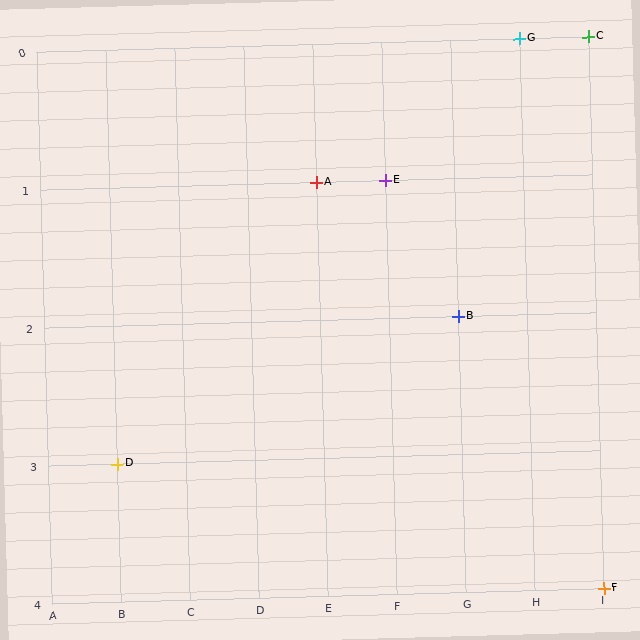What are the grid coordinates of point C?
Point C is at grid coordinates (I, 0).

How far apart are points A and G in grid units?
Points A and G are 3 columns and 1 row apart (about 3.2 grid units diagonally).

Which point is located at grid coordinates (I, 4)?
Point F is at (I, 4).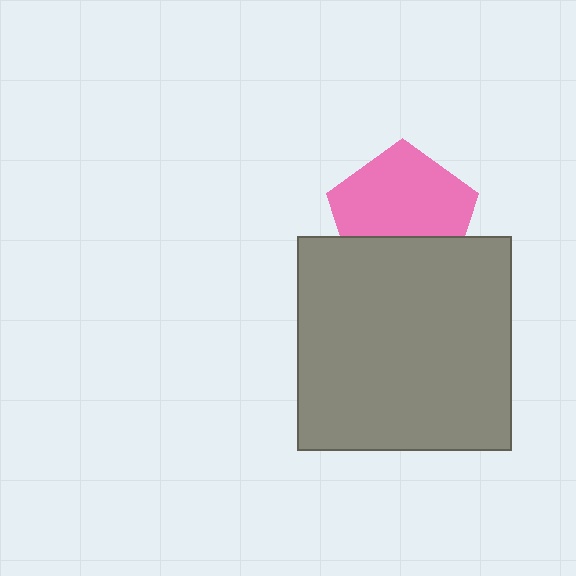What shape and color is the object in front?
The object in front is a gray square.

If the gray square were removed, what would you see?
You would see the complete pink pentagon.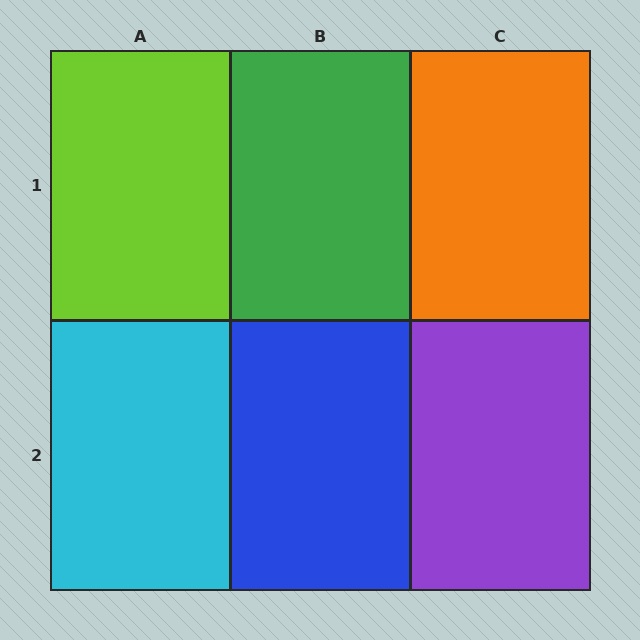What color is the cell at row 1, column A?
Lime.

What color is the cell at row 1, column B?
Green.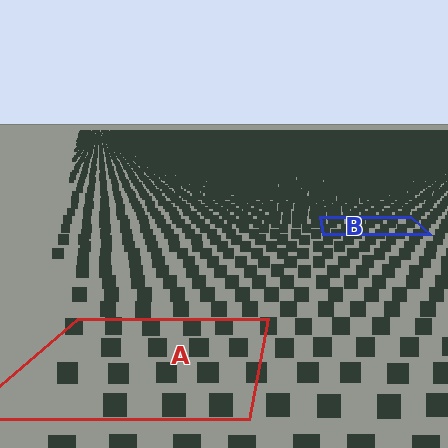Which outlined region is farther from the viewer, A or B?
Region B is farther from the viewer — the texture elements inside it appear smaller and more densely packed.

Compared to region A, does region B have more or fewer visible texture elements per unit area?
Region B has more texture elements per unit area — they are packed more densely because it is farther away.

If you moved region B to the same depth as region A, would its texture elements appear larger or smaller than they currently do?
They would appear larger. At a closer depth, the same texture elements are projected at a bigger on-screen size.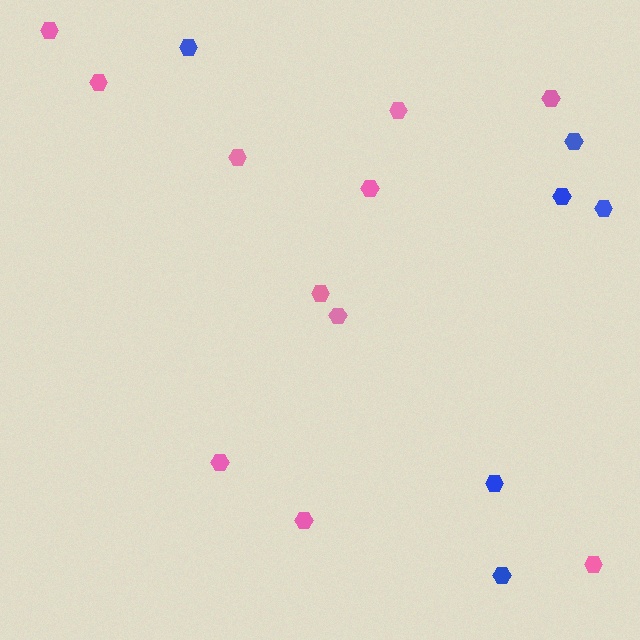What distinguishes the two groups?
There are 2 groups: one group of pink hexagons (11) and one group of blue hexagons (6).